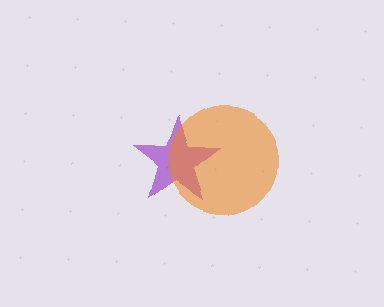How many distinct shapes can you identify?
There are 2 distinct shapes: a purple star, an orange circle.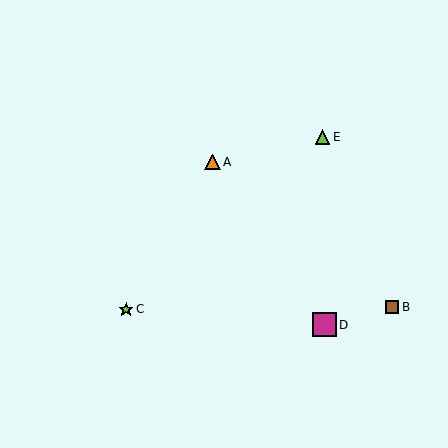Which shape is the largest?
The magenta square (labeled D) is the largest.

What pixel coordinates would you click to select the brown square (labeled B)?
Click at (392, 307) to select the brown square B.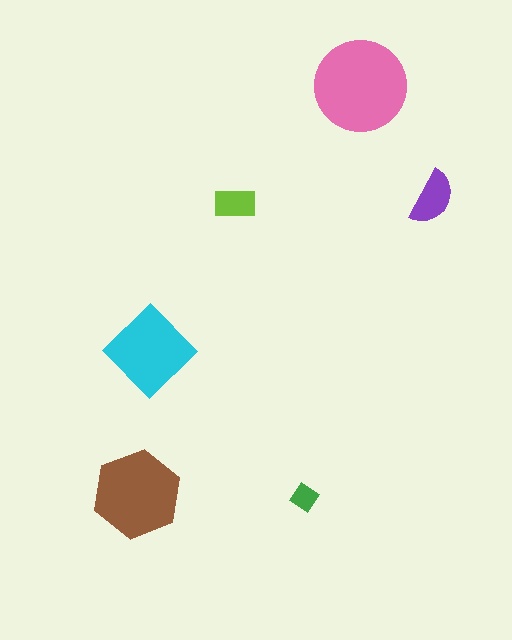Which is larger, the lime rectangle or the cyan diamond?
The cyan diamond.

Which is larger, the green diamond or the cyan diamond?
The cyan diamond.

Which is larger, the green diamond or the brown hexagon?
The brown hexagon.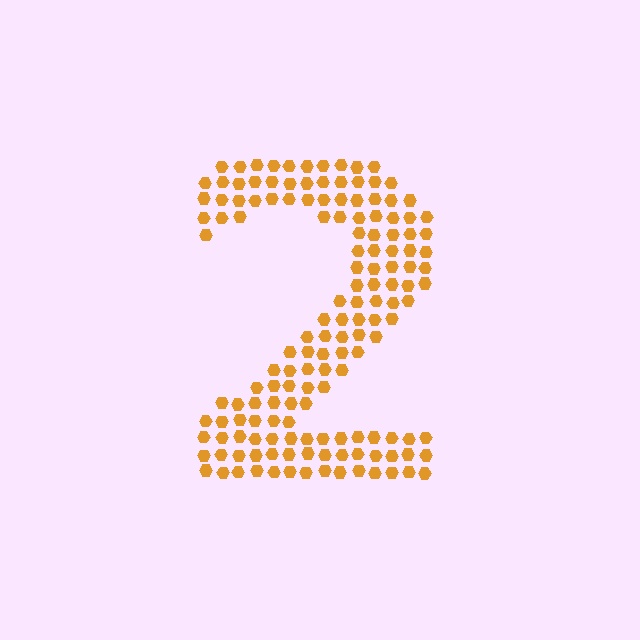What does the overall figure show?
The overall figure shows the digit 2.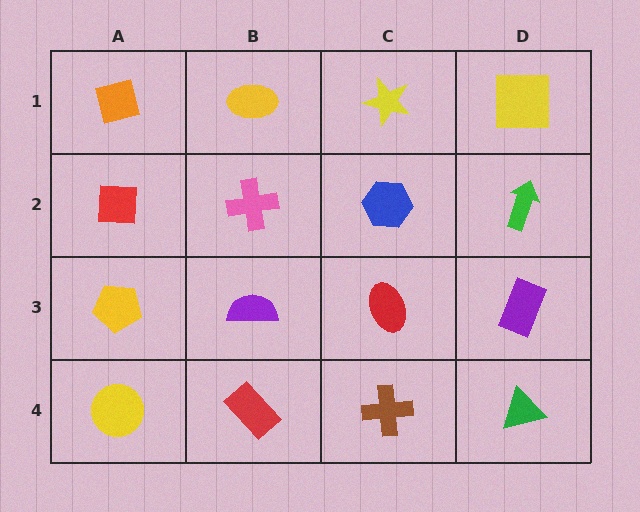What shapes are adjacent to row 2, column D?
A yellow square (row 1, column D), a purple rectangle (row 3, column D), a blue hexagon (row 2, column C).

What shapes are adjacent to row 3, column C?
A blue hexagon (row 2, column C), a brown cross (row 4, column C), a purple semicircle (row 3, column B), a purple rectangle (row 3, column D).